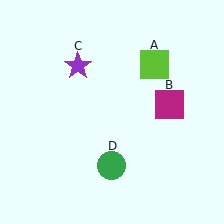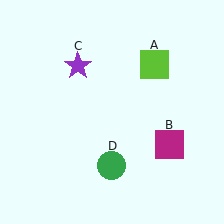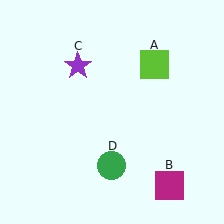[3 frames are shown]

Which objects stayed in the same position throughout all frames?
Lime square (object A) and purple star (object C) and green circle (object D) remained stationary.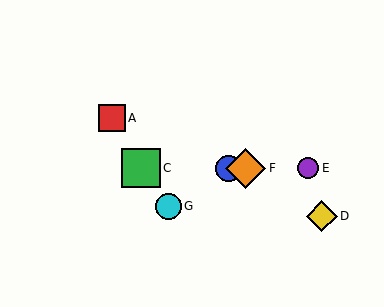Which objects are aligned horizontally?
Objects B, C, E, F are aligned horizontally.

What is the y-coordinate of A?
Object A is at y≈118.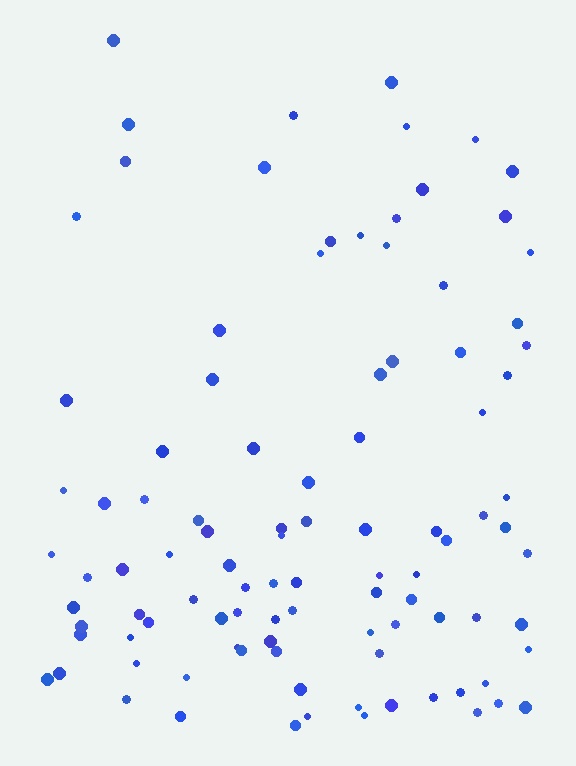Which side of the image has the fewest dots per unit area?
The top.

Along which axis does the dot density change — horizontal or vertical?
Vertical.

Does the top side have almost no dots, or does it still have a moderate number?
Still a moderate number, just noticeably fewer than the bottom.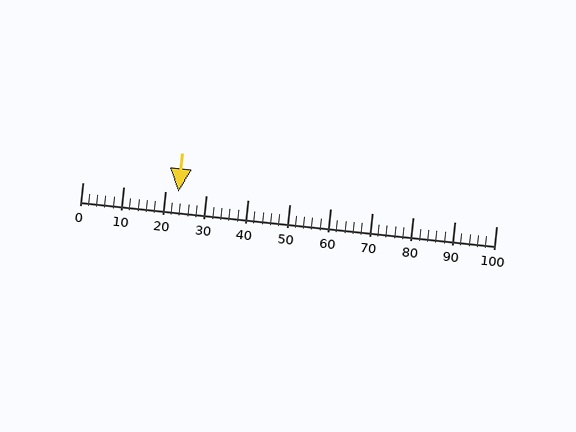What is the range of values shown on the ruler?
The ruler shows values from 0 to 100.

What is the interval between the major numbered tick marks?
The major tick marks are spaced 10 units apart.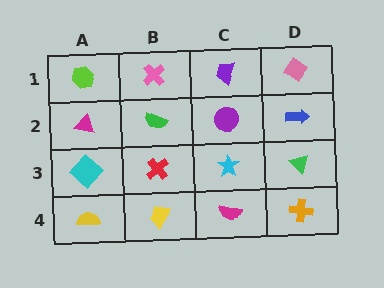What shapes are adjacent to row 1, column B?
A green semicircle (row 2, column B), a lime hexagon (row 1, column A), a purple trapezoid (row 1, column C).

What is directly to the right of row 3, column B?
A cyan star.